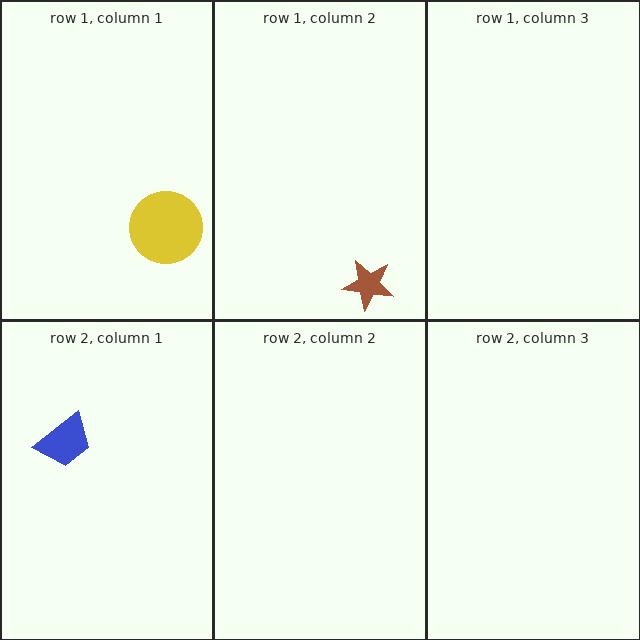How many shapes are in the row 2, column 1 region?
1.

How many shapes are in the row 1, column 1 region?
1.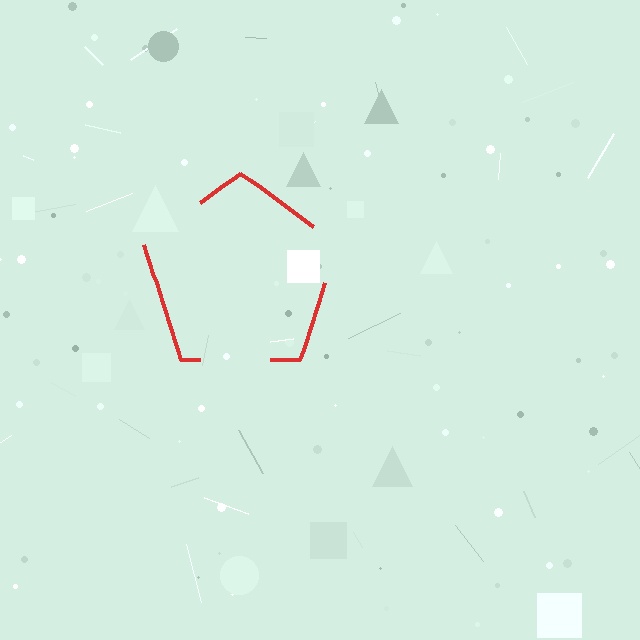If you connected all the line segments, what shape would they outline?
They would outline a pentagon.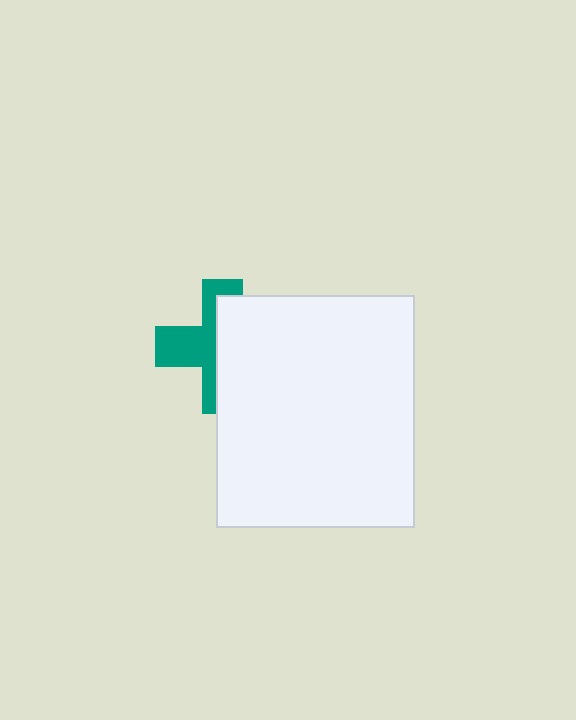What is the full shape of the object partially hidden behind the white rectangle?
The partially hidden object is a teal cross.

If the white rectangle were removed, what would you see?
You would see the complete teal cross.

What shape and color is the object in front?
The object in front is a white rectangle.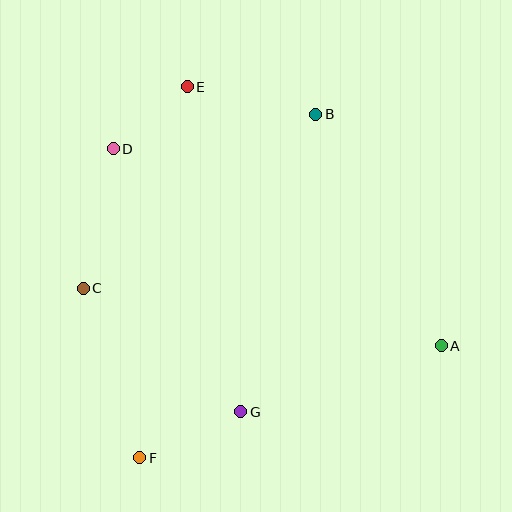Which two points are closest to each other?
Points D and E are closest to each other.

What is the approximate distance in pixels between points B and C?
The distance between B and C is approximately 290 pixels.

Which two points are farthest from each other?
Points B and F are farthest from each other.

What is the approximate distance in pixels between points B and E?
The distance between B and E is approximately 131 pixels.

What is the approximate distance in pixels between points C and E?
The distance between C and E is approximately 227 pixels.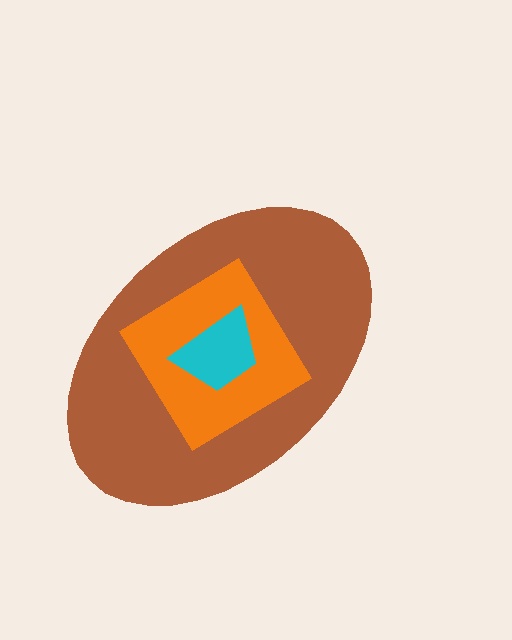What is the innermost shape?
The cyan trapezoid.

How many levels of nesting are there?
3.